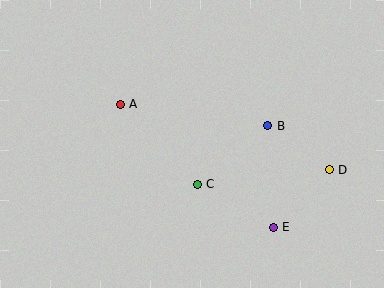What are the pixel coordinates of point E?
Point E is at (273, 227).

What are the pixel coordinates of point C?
Point C is at (197, 184).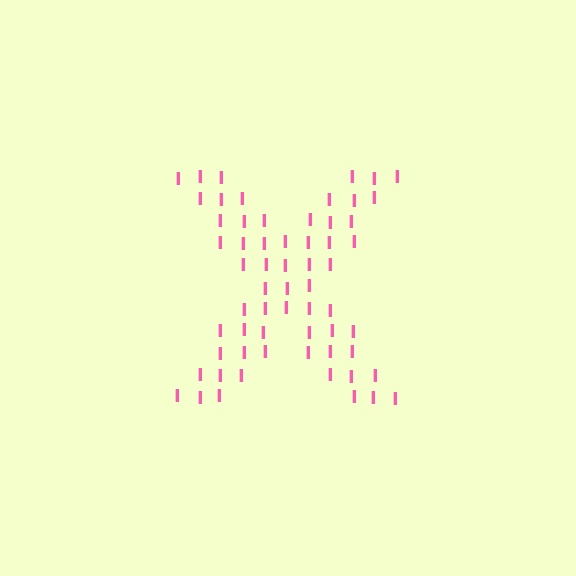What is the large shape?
The large shape is the letter X.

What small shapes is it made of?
It is made of small letter I's.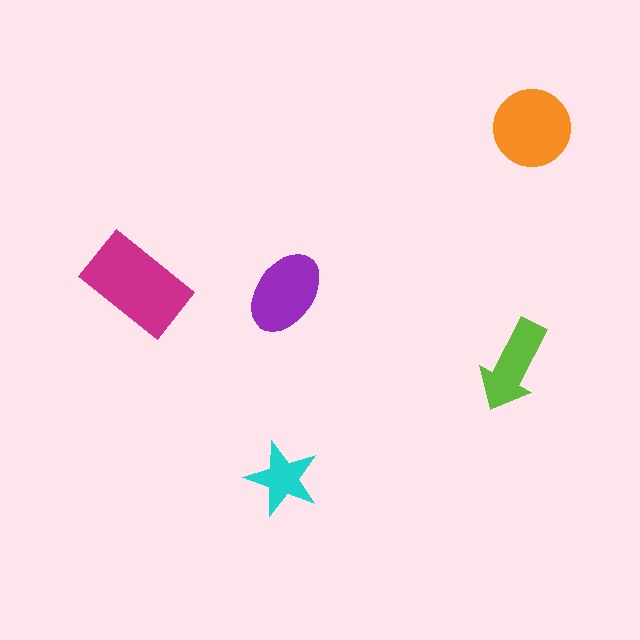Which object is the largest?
The magenta rectangle.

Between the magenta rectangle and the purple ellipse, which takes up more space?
The magenta rectangle.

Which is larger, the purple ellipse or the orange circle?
The orange circle.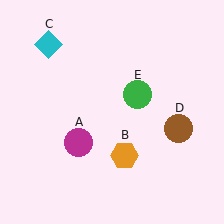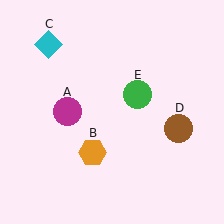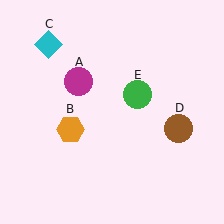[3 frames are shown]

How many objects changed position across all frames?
2 objects changed position: magenta circle (object A), orange hexagon (object B).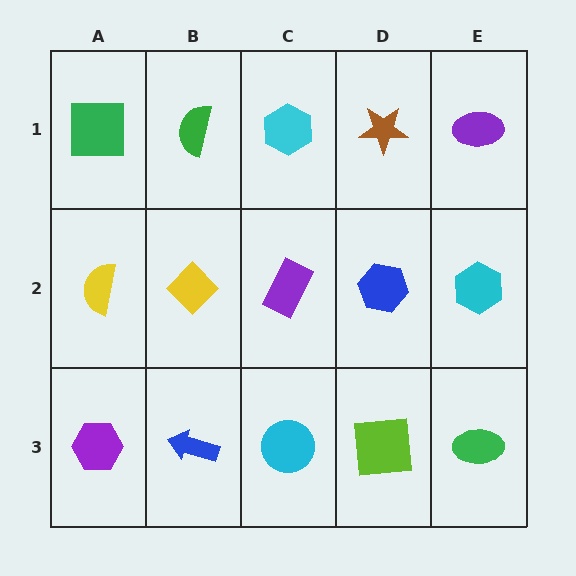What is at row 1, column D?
A brown star.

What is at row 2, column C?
A purple rectangle.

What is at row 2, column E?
A cyan hexagon.